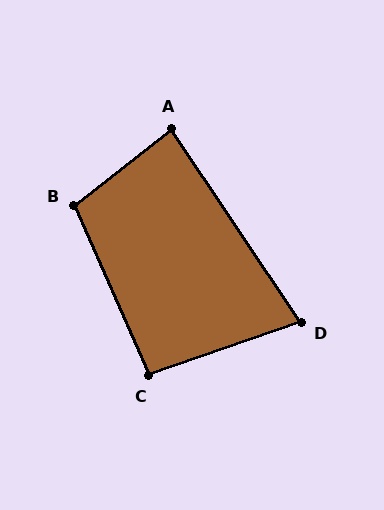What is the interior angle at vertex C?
Approximately 95 degrees (approximately right).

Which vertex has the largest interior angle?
B, at approximately 104 degrees.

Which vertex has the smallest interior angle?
D, at approximately 76 degrees.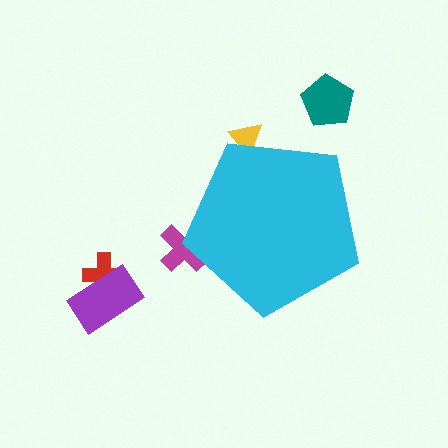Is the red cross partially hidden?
No, the red cross is fully visible.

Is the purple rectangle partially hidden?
No, the purple rectangle is fully visible.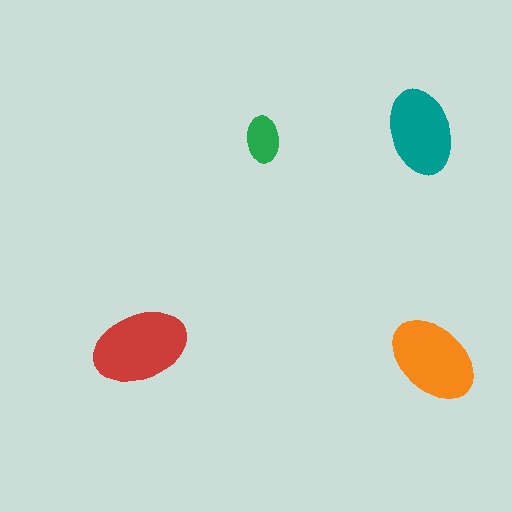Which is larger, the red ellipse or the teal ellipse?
The red one.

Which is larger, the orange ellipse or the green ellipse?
The orange one.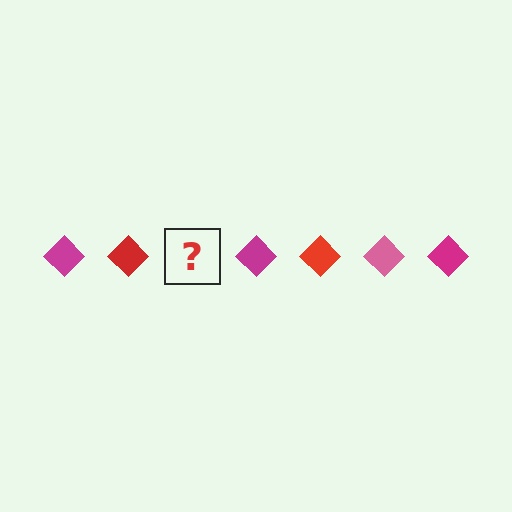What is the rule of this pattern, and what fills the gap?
The rule is that the pattern cycles through magenta, red, pink diamonds. The gap should be filled with a pink diamond.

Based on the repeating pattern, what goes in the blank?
The blank should be a pink diamond.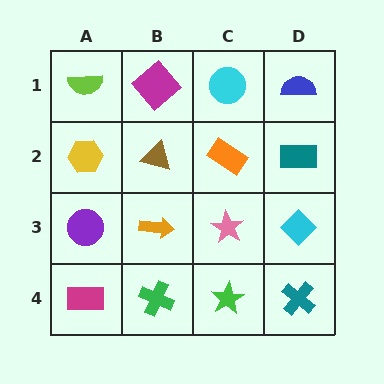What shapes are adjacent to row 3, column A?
A yellow hexagon (row 2, column A), a magenta rectangle (row 4, column A), an orange arrow (row 3, column B).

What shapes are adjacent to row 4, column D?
A cyan diamond (row 3, column D), a green star (row 4, column C).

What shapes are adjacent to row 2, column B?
A magenta diamond (row 1, column B), an orange arrow (row 3, column B), a yellow hexagon (row 2, column A), an orange rectangle (row 2, column C).